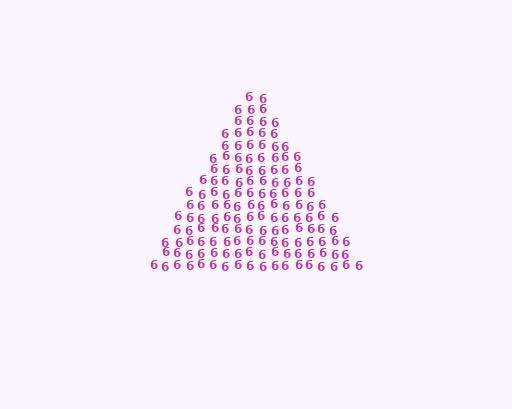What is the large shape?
The large shape is a triangle.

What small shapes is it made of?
It is made of small digit 6's.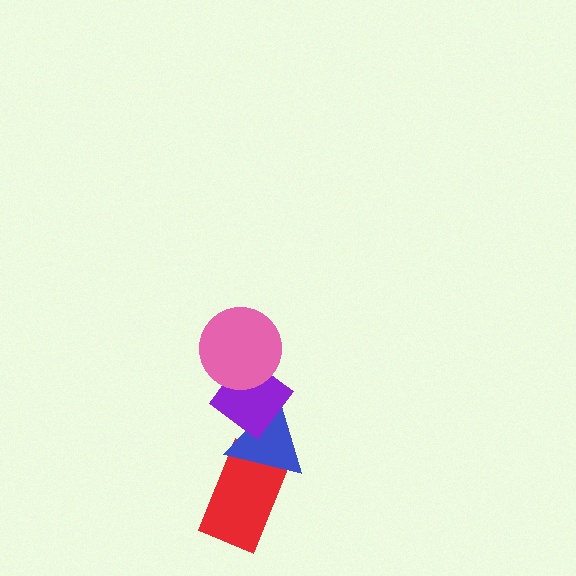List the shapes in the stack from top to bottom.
From top to bottom: the pink circle, the purple diamond, the blue triangle, the red rectangle.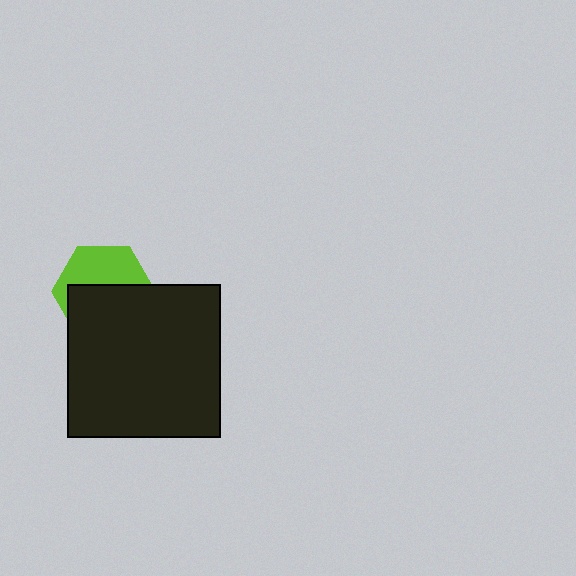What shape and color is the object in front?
The object in front is a black square.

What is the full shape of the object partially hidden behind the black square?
The partially hidden object is a lime hexagon.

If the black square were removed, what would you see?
You would see the complete lime hexagon.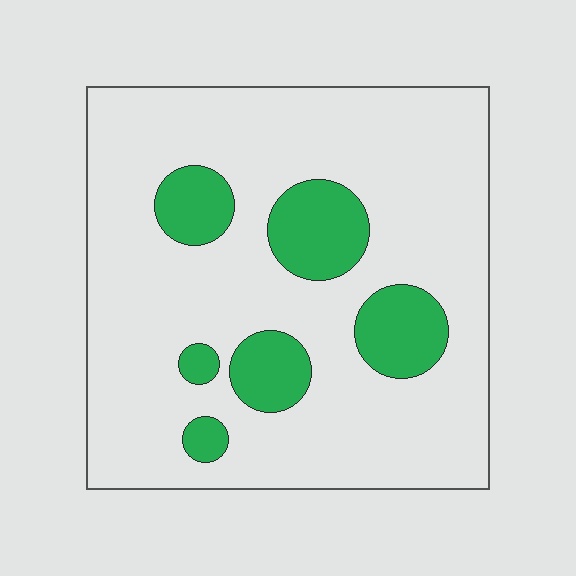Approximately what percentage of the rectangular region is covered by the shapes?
Approximately 20%.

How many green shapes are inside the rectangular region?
6.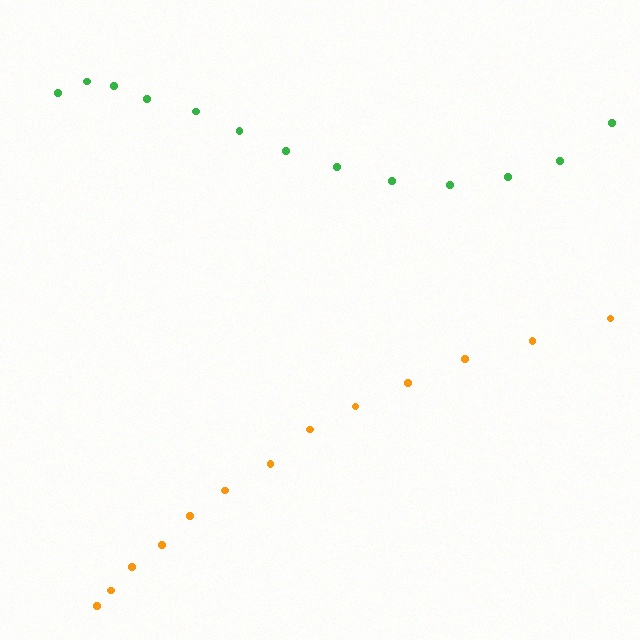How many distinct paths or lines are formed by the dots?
There are 2 distinct paths.